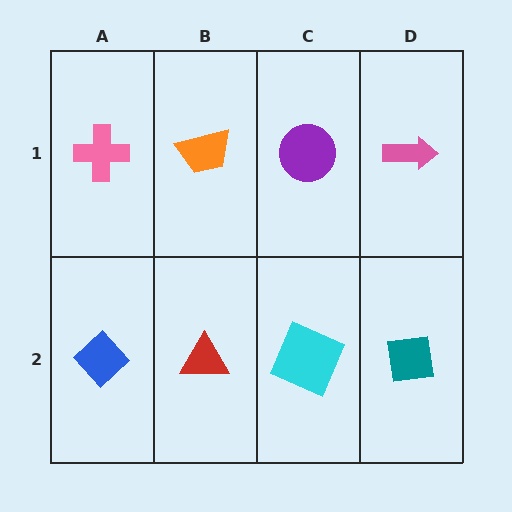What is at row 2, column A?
A blue diamond.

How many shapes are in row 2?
4 shapes.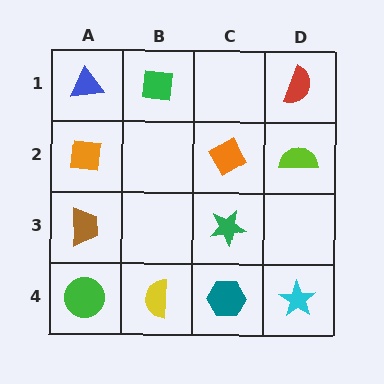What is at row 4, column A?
A green circle.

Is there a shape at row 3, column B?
No, that cell is empty.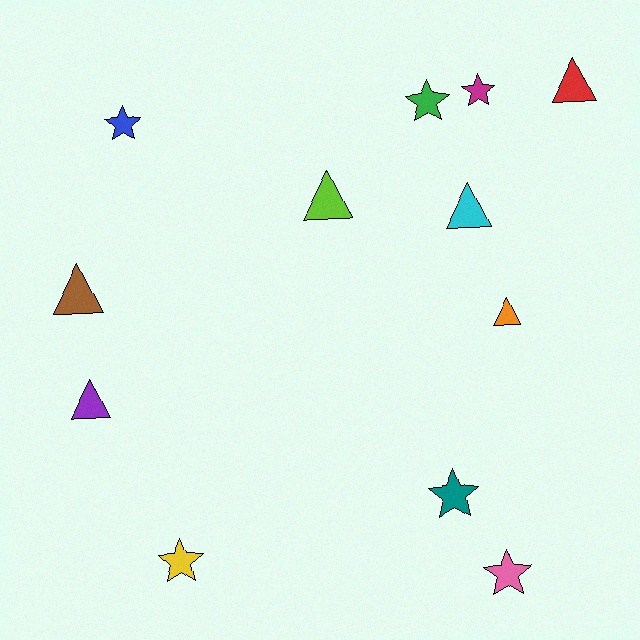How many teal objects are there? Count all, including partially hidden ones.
There is 1 teal object.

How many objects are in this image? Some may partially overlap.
There are 12 objects.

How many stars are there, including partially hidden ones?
There are 6 stars.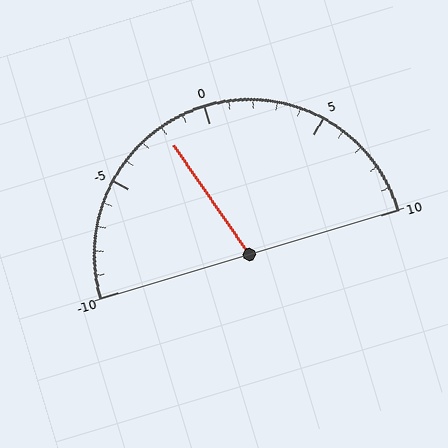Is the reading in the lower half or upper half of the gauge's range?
The reading is in the lower half of the range (-10 to 10).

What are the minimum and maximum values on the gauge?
The gauge ranges from -10 to 10.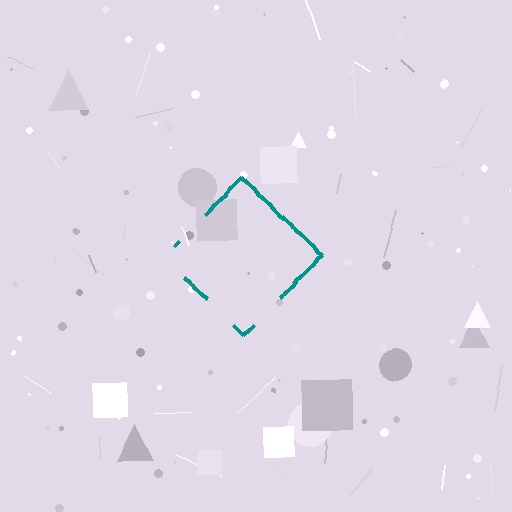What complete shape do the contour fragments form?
The contour fragments form a diamond.